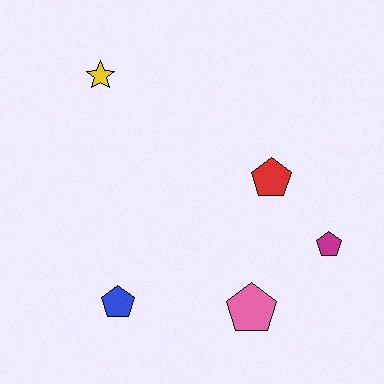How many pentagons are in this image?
There are 4 pentagons.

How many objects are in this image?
There are 5 objects.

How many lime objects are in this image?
There are no lime objects.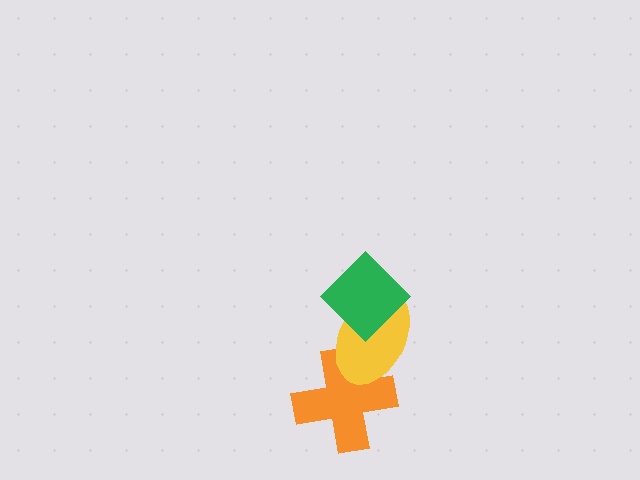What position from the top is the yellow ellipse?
The yellow ellipse is 2nd from the top.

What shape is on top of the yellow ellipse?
The green diamond is on top of the yellow ellipse.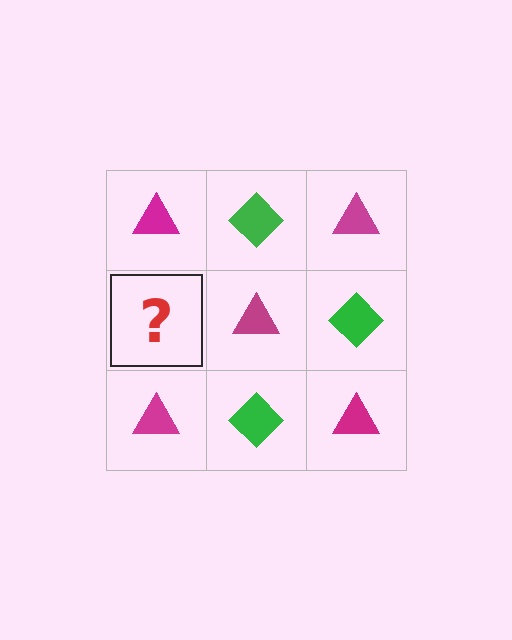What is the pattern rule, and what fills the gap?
The rule is that it alternates magenta triangle and green diamond in a checkerboard pattern. The gap should be filled with a green diamond.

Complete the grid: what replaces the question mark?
The question mark should be replaced with a green diamond.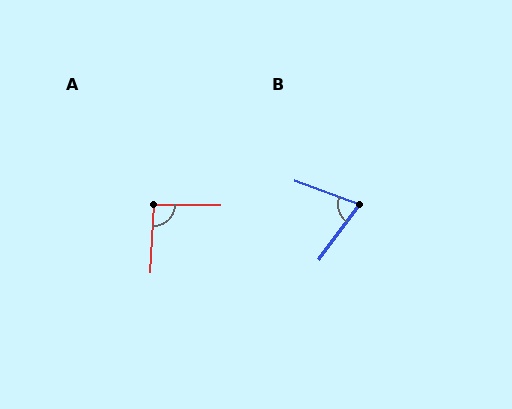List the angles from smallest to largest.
B (74°), A (93°).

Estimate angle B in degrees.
Approximately 74 degrees.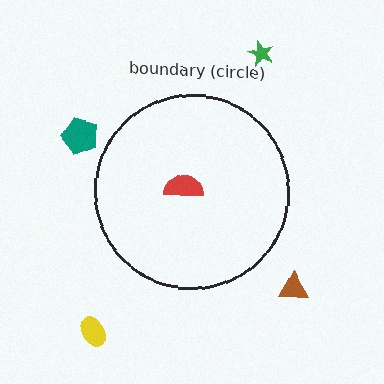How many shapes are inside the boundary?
1 inside, 4 outside.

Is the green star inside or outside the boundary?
Outside.